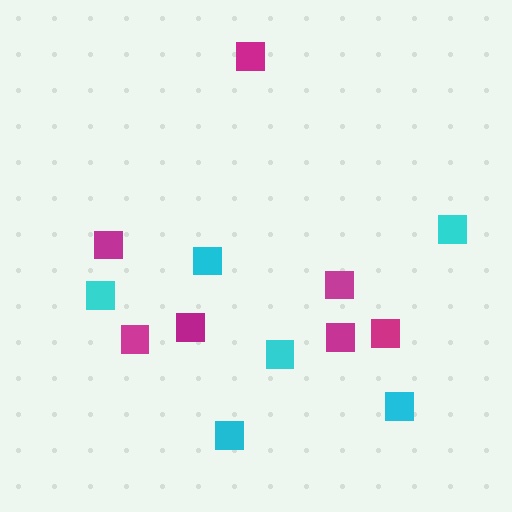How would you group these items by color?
There are 2 groups: one group of cyan squares (6) and one group of magenta squares (7).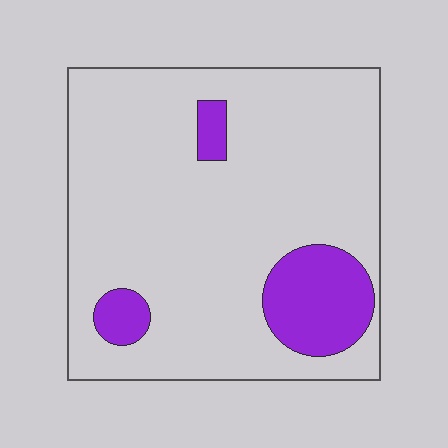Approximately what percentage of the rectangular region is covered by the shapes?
Approximately 15%.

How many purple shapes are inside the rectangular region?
3.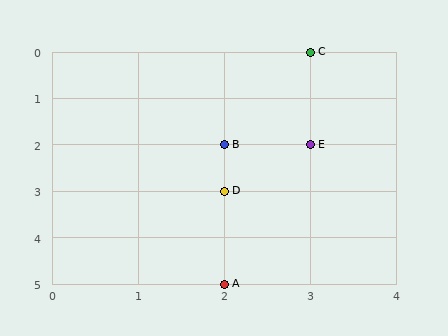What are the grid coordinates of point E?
Point E is at grid coordinates (3, 2).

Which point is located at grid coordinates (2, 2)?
Point B is at (2, 2).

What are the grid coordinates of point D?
Point D is at grid coordinates (2, 3).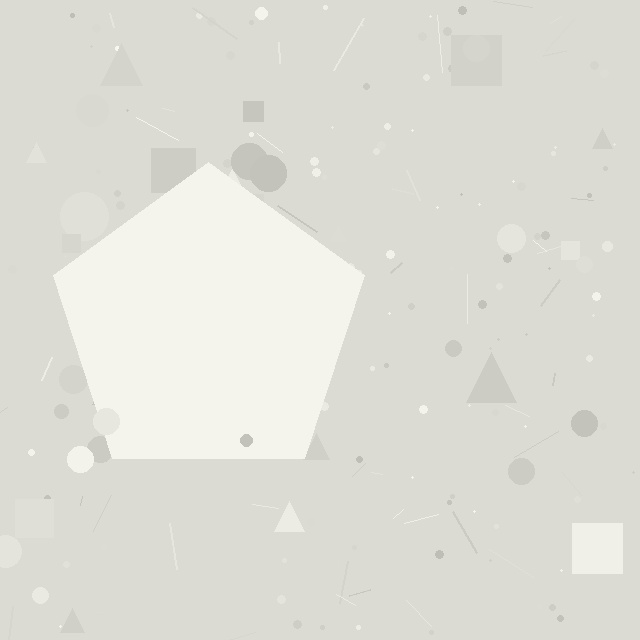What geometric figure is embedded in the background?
A pentagon is embedded in the background.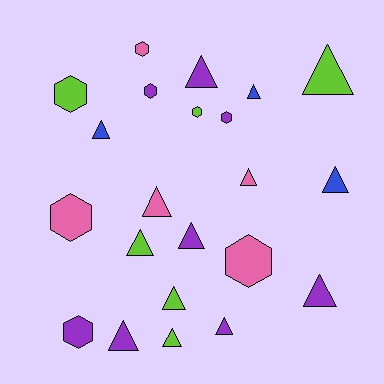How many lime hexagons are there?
There are 2 lime hexagons.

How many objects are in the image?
There are 22 objects.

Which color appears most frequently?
Purple, with 8 objects.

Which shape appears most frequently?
Triangle, with 14 objects.